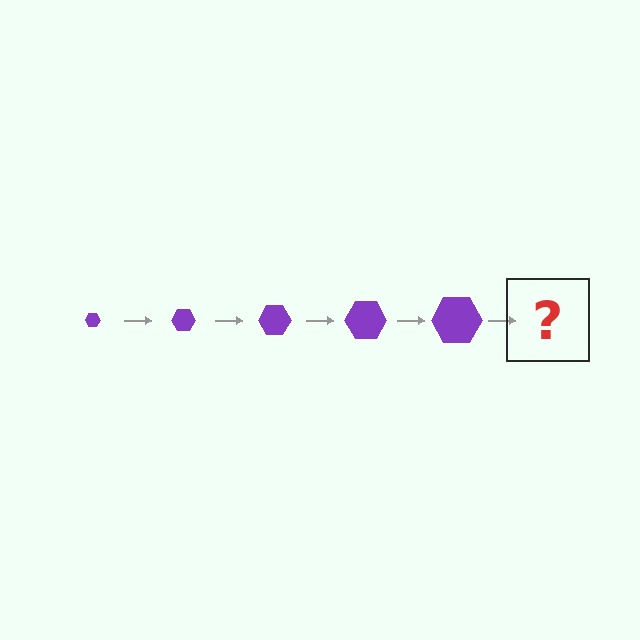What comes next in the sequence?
The next element should be a purple hexagon, larger than the previous one.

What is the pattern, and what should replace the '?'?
The pattern is that the hexagon gets progressively larger each step. The '?' should be a purple hexagon, larger than the previous one.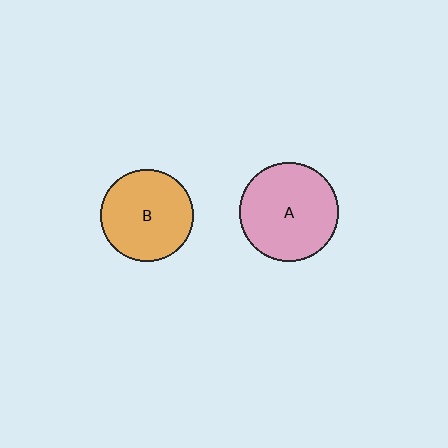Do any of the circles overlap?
No, none of the circles overlap.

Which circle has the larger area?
Circle A (pink).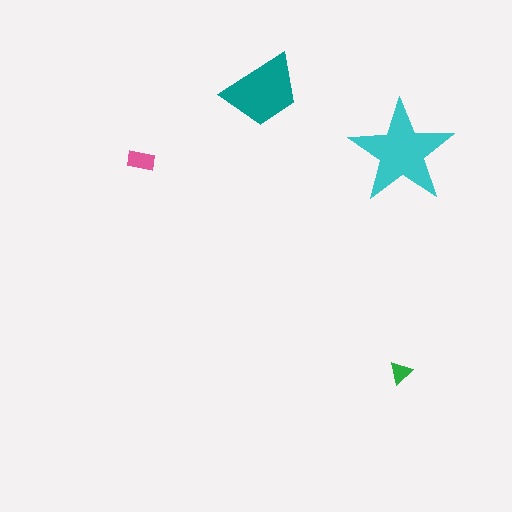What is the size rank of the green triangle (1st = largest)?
4th.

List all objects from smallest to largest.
The green triangle, the pink rectangle, the teal trapezoid, the cyan star.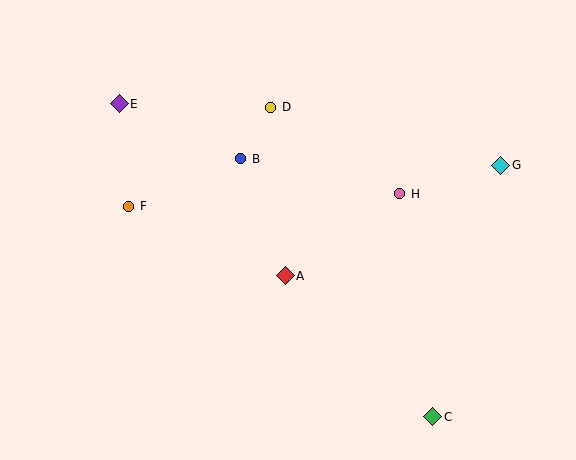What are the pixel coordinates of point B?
Point B is at (241, 159).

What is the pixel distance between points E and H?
The distance between E and H is 295 pixels.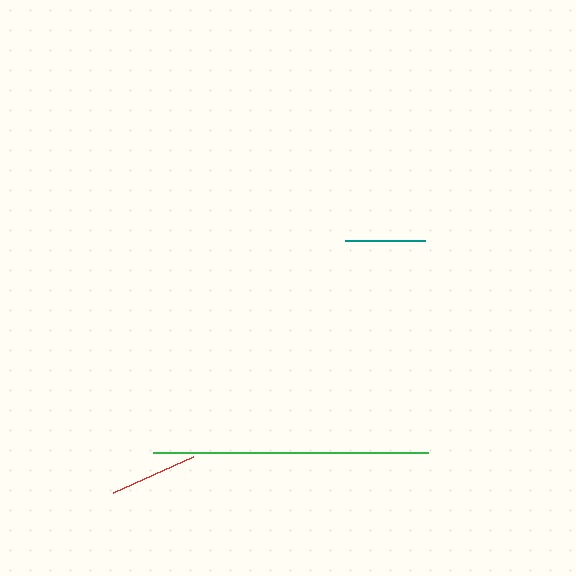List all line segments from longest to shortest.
From longest to shortest: green, red, teal.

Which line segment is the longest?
The green line is the longest at approximately 275 pixels.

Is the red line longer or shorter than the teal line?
The red line is longer than the teal line.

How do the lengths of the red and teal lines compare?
The red and teal lines are approximately the same length.